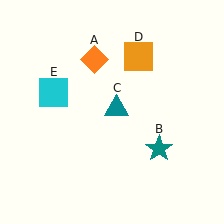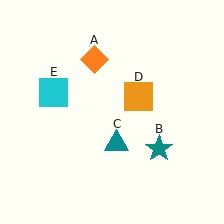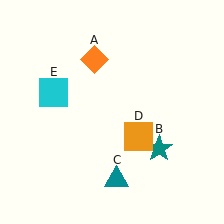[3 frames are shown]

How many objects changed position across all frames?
2 objects changed position: teal triangle (object C), orange square (object D).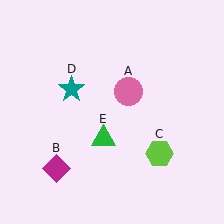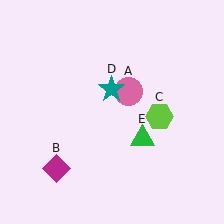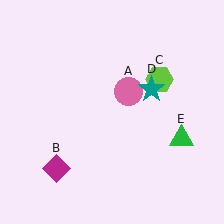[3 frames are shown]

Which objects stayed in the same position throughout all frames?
Pink circle (object A) and magenta diamond (object B) remained stationary.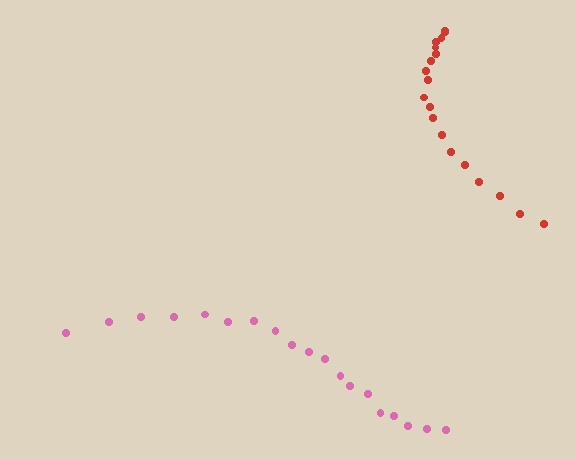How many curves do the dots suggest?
There are 2 distinct paths.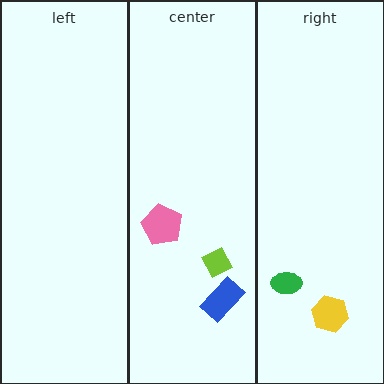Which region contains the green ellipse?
The right region.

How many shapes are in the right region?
2.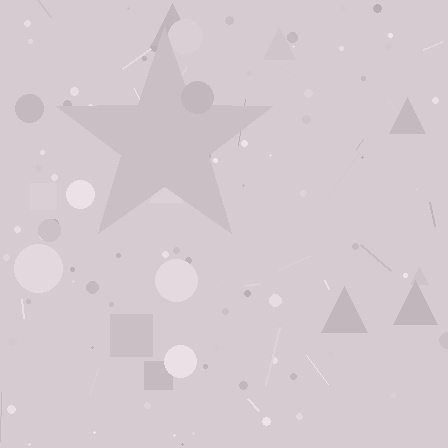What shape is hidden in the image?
A star is hidden in the image.